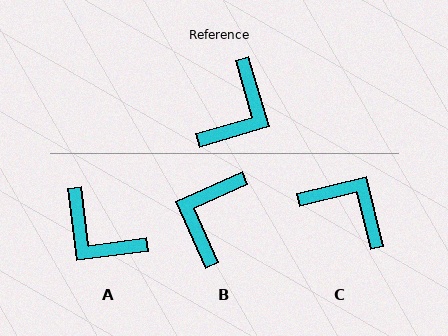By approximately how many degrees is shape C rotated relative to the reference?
Approximately 87 degrees counter-clockwise.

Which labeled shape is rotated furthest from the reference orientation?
B, about 172 degrees away.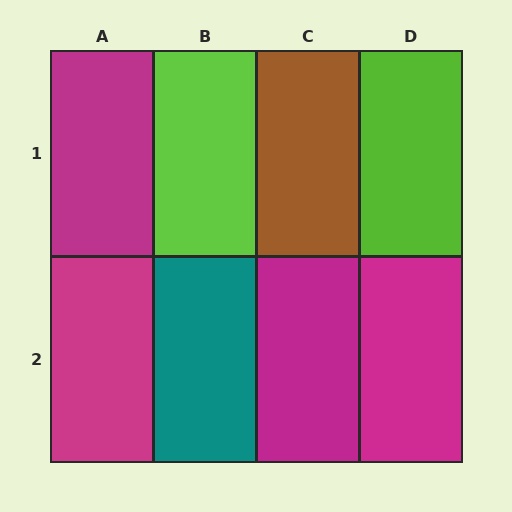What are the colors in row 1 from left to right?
Magenta, lime, brown, lime.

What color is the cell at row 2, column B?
Teal.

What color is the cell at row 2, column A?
Magenta.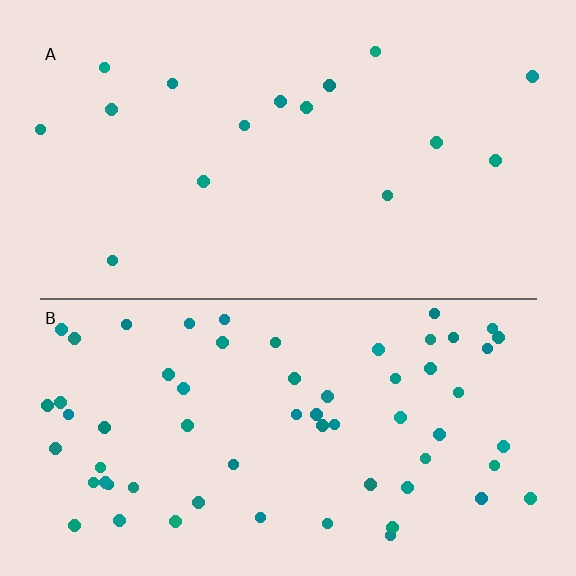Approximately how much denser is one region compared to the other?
Approximately 3.9× — region B over region A.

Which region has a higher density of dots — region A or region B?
B (the bottom).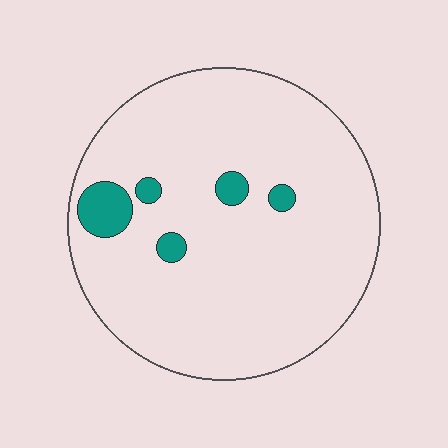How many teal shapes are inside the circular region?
5.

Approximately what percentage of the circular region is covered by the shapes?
Approximately 5%.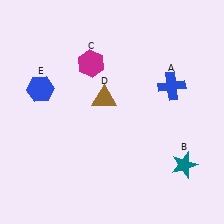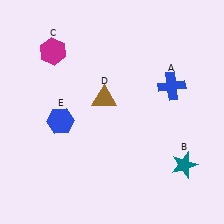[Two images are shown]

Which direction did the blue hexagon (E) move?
The blue hexagon (E) moved down.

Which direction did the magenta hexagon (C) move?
The magenta hexagon (C) moved left.